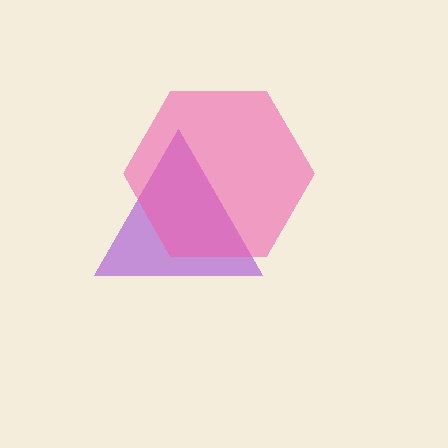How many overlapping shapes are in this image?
There are 2 overlapping shapes in the image.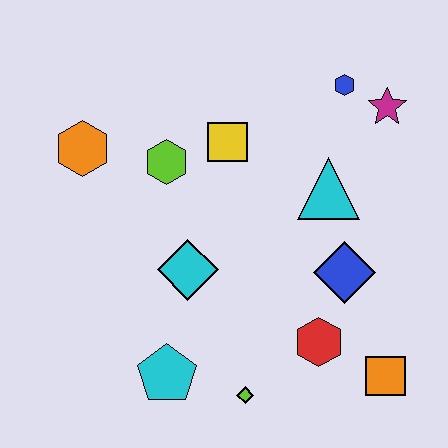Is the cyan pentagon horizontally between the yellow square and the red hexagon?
No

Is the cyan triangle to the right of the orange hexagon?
Yes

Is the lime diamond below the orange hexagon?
Yes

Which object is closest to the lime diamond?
The cyan pentagon is closest to the lime diamond.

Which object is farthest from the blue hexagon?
The cyan pentagon is farthest from the blue hexagon.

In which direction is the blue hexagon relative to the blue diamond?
The blue hexagon is above the blue diamond.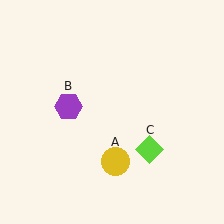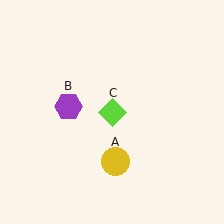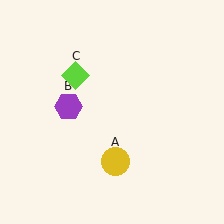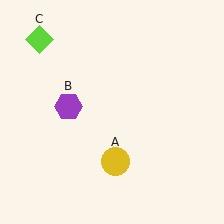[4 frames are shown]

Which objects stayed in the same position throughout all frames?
Yellow circle (object A) and purple hexagon (object B) remained stationary.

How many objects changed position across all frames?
1 object changed position: lime diamond (object C).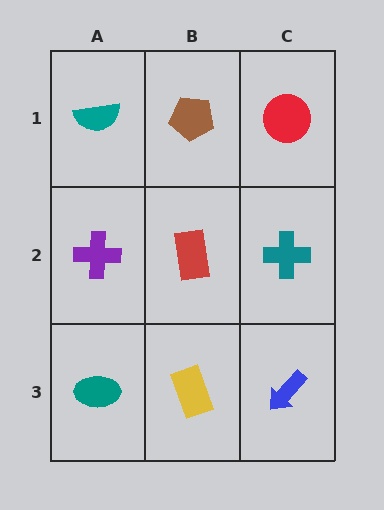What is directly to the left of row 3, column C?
A yellow rectangle.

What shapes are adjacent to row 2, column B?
A brown pentagon (row 1, column B), a yellow rectangle (row 3, column B), a purple cross (row 2, column A), a teal cross (row 2, column C).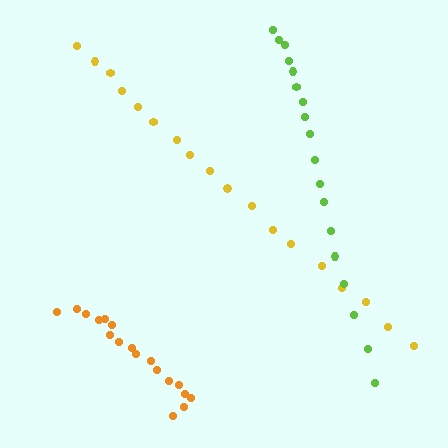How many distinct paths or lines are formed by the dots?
There are 3 distinct paths.